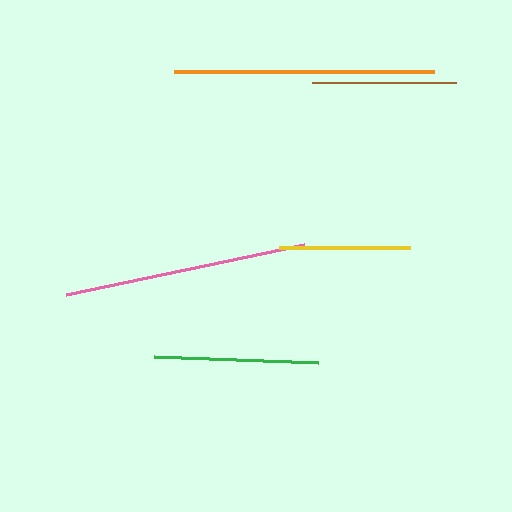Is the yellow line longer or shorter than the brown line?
The brown line is longer than the yellow line.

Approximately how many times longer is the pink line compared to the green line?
The pink line is approximately 1.5 times the length of the green line.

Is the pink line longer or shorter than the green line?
The pink line is longer than the green line.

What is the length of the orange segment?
The orange segment is approximately 260 pixels long.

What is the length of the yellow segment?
The yellow segment is approximately 132 pixels long.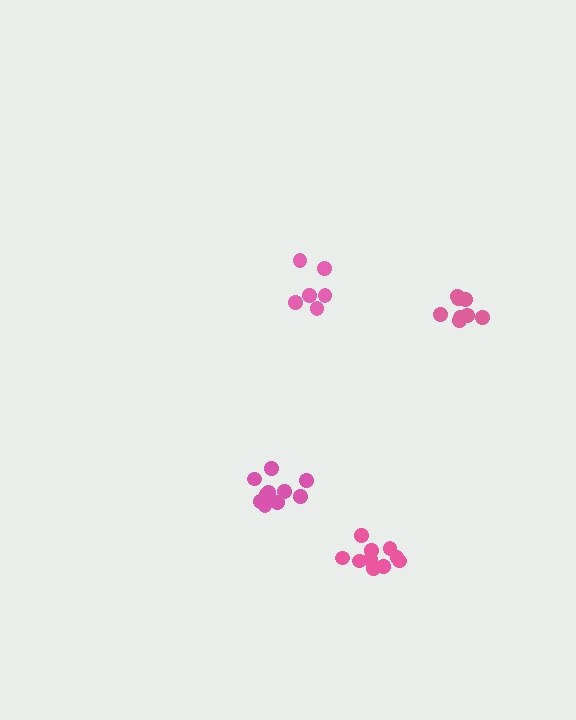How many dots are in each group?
Group 1: 11 dots, Group 2: 8 dots, Group 3: 6 dots, Group 4: 10 dots (35 total).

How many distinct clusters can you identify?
There are 4 distinct clusters.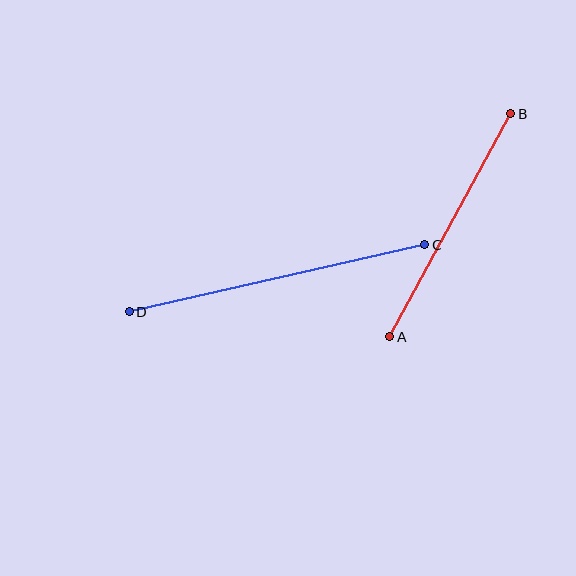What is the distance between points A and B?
The distance is approximately 254 pixels.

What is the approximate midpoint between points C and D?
The midpoint is at approximately (277, 278) pixels.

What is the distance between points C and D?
The distance is approximately 303 pixels.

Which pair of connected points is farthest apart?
Points C and D are farthest apart.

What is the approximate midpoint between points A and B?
The midpoint is at approximately (450, 225) pixels.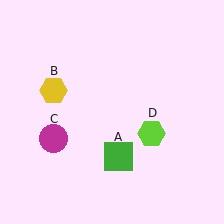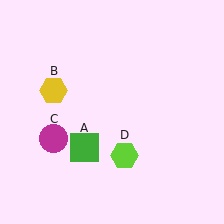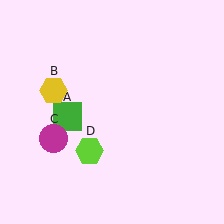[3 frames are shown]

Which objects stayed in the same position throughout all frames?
Yellow hexagon (object B) and magenta circle (object C) remained stationary.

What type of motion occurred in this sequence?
The green square (object A), lime hexagon (object D) rotated clockwise around the center of the scene.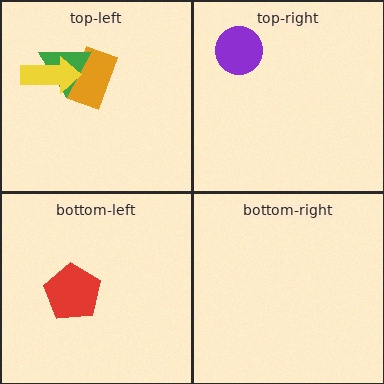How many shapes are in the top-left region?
3.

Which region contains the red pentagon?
The bottom-left region.